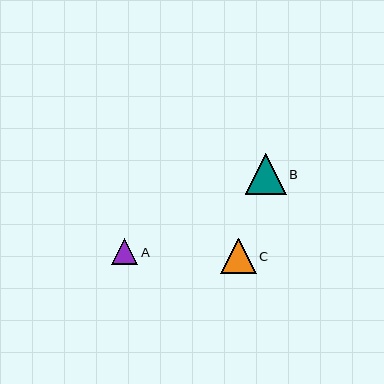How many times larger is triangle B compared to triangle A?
Triangle B is approximately 1.6 times the size of triangle A.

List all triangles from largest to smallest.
From largest to smallest: B, C, A.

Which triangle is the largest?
Triangle B is the largest with a size of approximately 41 pixels.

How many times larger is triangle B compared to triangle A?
Triangle B is approximately 1.6 times the size of triangle A.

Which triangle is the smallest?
Triangle A is the smallest with a size of approximately 26 pixels.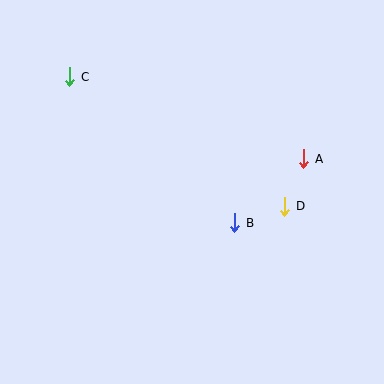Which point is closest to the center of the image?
Point B at (235, 223) is closest to the center.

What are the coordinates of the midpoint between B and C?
The midpoint between B and C is at (152, 150).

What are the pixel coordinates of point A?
Point A is at (304, 159).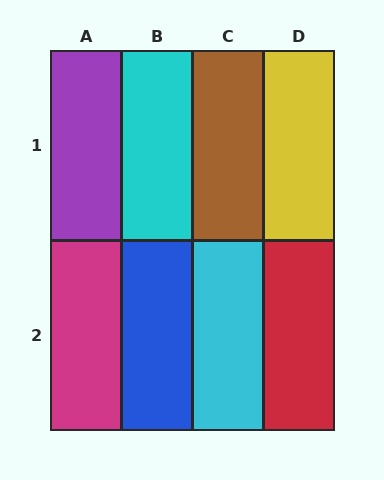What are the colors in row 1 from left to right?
Purple, cyan, brown, yellow.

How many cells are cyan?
2 cells are cyan.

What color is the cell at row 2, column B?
Blue.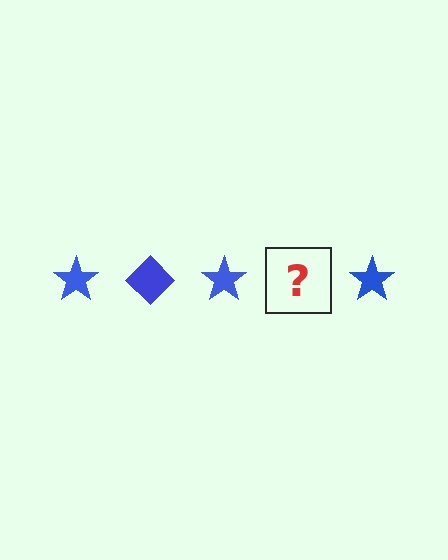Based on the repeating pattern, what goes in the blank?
The blank should be a blue diamond.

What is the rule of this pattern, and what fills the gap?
The rule is that the pattern cycles through star, diamond shapes in blue. The gap should be filled with a blue diamond.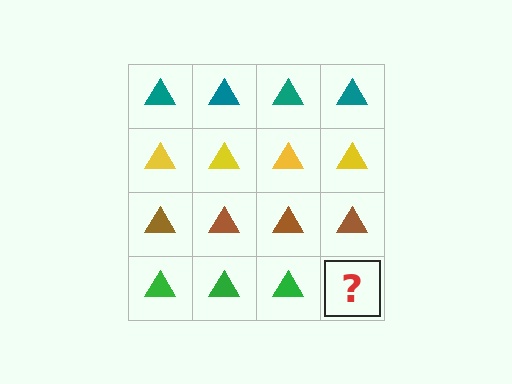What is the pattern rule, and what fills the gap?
The rule is that each row has a consistent color. The gap should be filled with a green triangle.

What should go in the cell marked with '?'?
The missing cell should contain a green triangle.